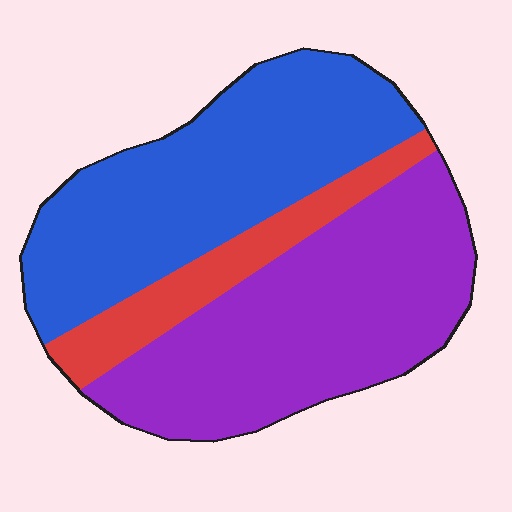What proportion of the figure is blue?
Blue covers 42% of the figure.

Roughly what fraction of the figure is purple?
Purple covers roughly 45% of the figure.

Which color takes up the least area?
Red, at roughly 15%.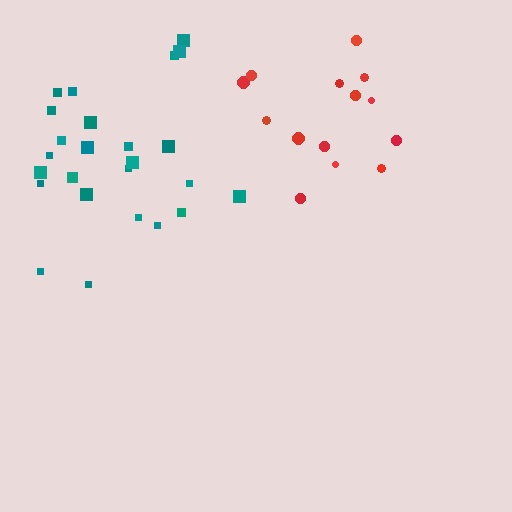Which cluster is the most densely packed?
Teal.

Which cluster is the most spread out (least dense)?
Red.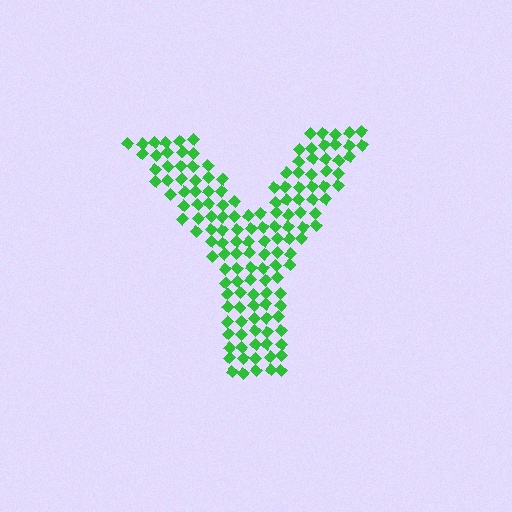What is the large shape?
The large shape is the letter Y.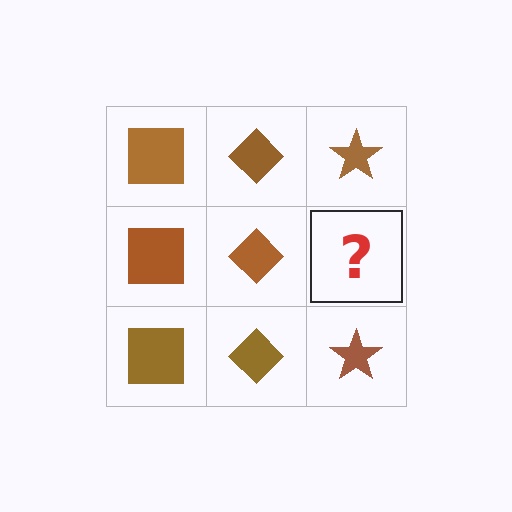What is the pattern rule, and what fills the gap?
The rule is that each column has a consistent shape. The gap should be filled with a brown star.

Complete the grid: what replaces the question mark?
The question mark should be replaced with a brown star.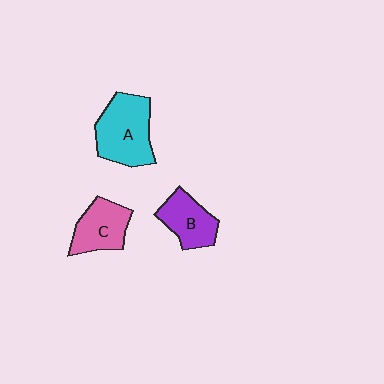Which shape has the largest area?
Shape A (cyan).